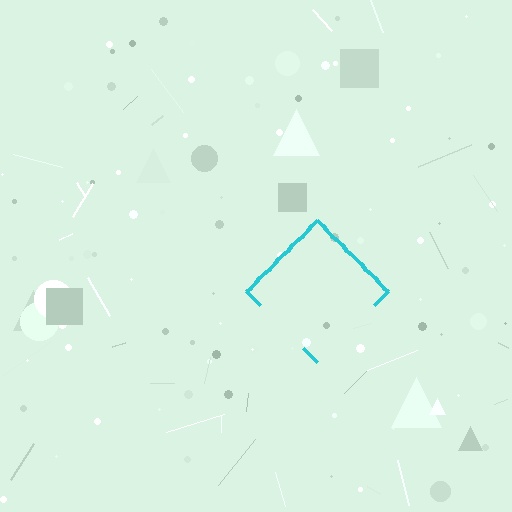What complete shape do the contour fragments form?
The contour fragments form a diamond.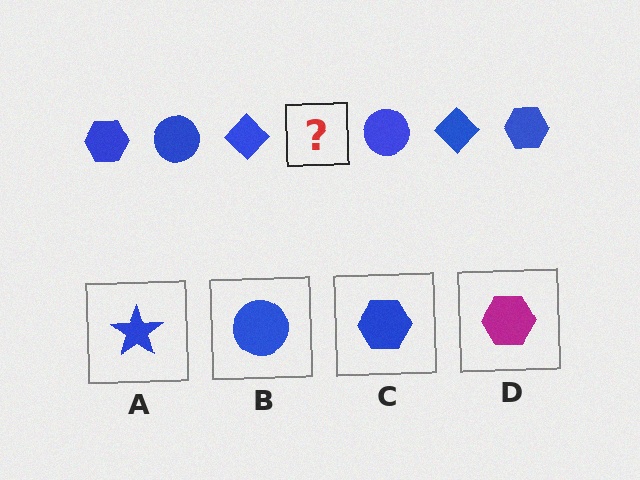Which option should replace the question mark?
Option C.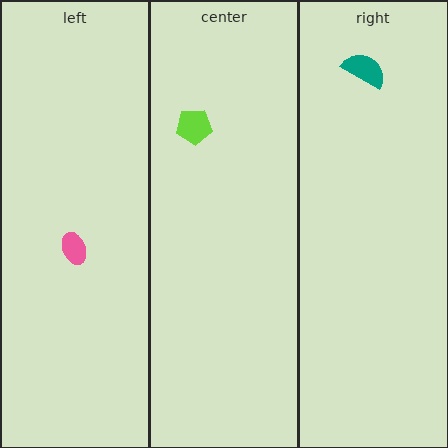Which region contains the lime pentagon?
The center region.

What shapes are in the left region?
The pink ellipse.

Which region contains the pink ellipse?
The left region.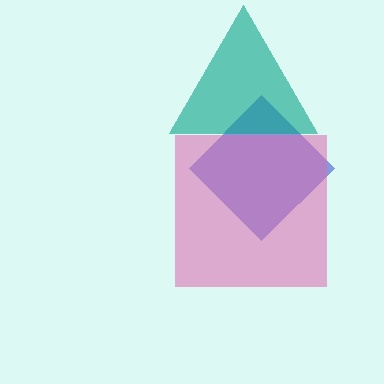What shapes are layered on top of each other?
The layered shapes are: a blue diamond, a teal triangle, a pink square.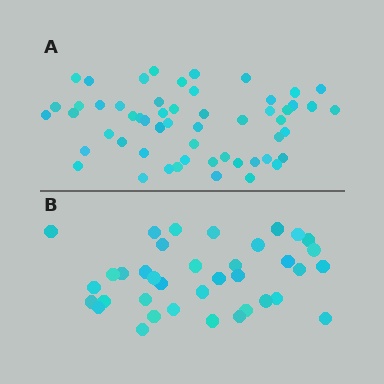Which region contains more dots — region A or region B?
Region A (the top region) has more dots.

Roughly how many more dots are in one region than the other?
Region A has approximately 20 more dots than region B.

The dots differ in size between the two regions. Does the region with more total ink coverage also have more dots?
No. Region B has more total ink coverage because its dots are larger, but region A actually contains more individual dots. Total area can be misleading — the number of items is what matters here.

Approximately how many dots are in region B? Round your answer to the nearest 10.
About 40 dots. (The exact count is 37, which rounds to 40.)